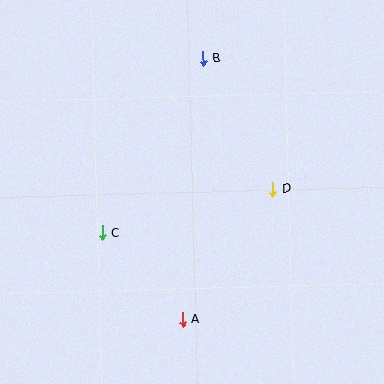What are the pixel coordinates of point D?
Point D is at (273, 189).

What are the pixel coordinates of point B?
Point B is at (203, 58).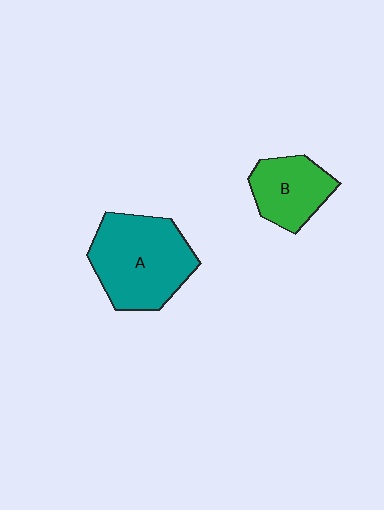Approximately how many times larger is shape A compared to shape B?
Approximately 1.7 times.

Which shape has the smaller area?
Shape B (green).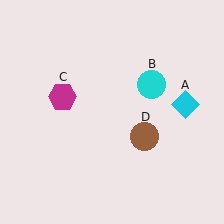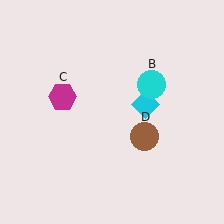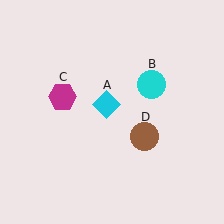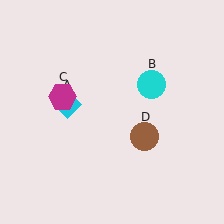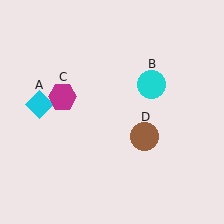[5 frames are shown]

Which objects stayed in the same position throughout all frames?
Cyan circle (object B) and magenta hexagon (object C) and brown circle (object D) remained stationary.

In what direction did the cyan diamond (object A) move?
The cyan diamond (object A) moved left.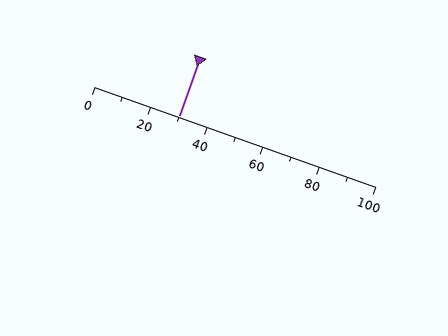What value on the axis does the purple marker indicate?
The marker indicates approximately 30.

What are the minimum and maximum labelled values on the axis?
The axis runs from 0 to 100.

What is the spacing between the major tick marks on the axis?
The major ticks are spaced 20 apart.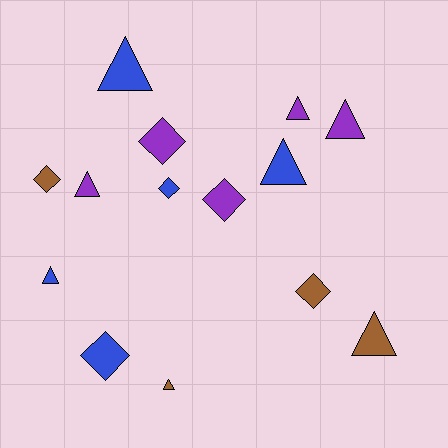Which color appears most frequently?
Blue, with 5 objects.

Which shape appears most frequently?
Triangle, with 8 objects.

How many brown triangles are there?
There are 2 brown triangles.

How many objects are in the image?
There are 14 objects.